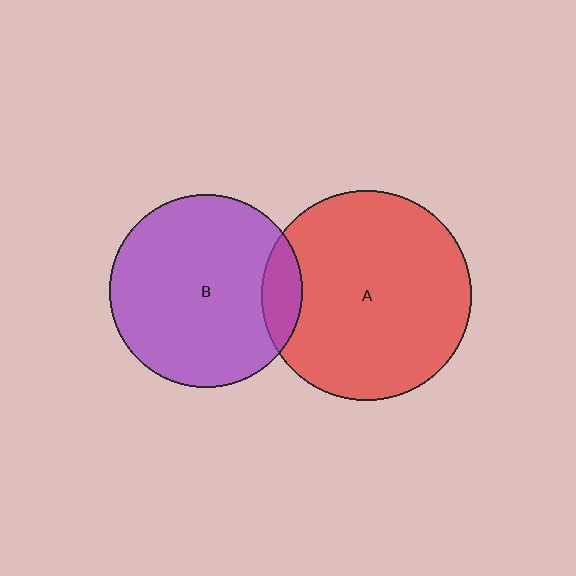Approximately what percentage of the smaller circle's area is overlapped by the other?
Approximately 10%.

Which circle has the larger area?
Circle A (red).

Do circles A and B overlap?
Yes.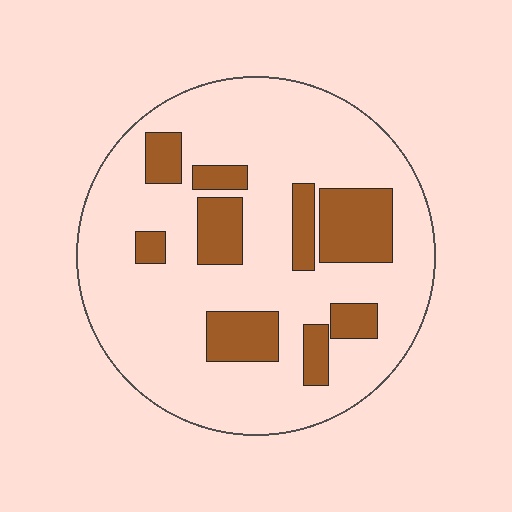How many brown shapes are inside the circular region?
9.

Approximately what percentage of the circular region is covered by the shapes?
Approximately 20%.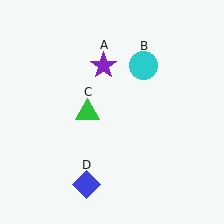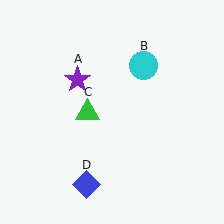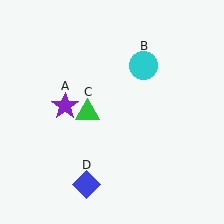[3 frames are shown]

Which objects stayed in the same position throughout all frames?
Cyan circle (object B) and green triangle (object C) and blue diamond (object D) remained stationary.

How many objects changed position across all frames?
1 object changed position: purple star (object A).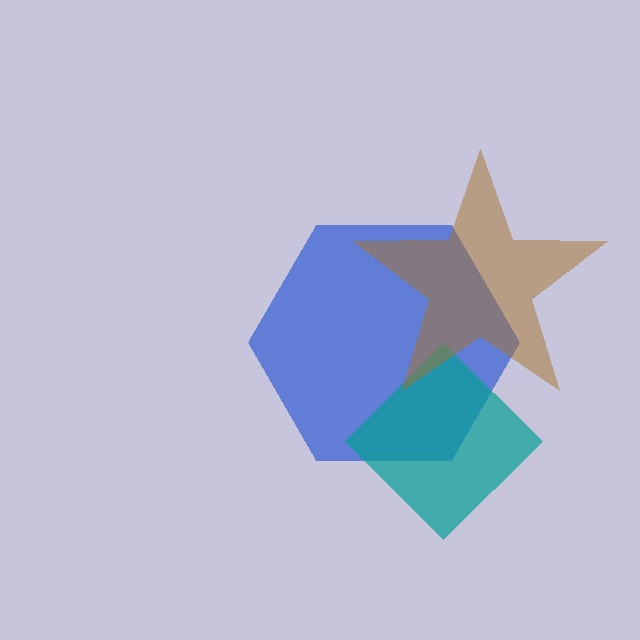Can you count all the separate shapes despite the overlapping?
Yes, there are 3 separate shapes.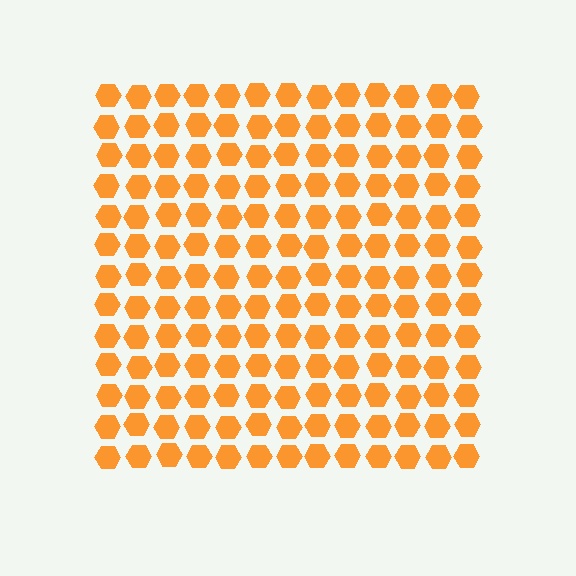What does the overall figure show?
The overall figure shows a square.